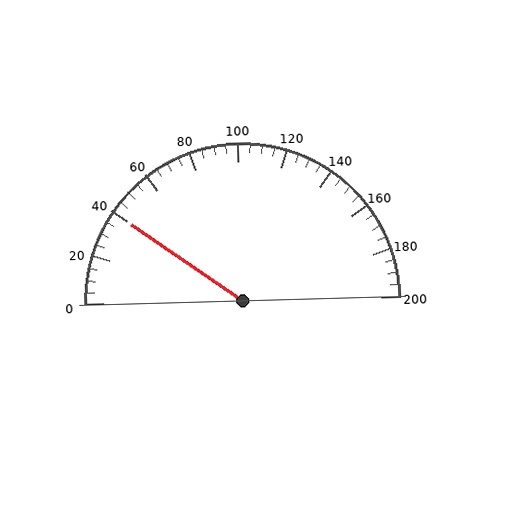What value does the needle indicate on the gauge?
The needle indicates approximately 40.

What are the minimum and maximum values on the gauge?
The gauge ranges from 0 to 200.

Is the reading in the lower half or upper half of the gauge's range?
The reading is in the lower half of the range (0 to 200).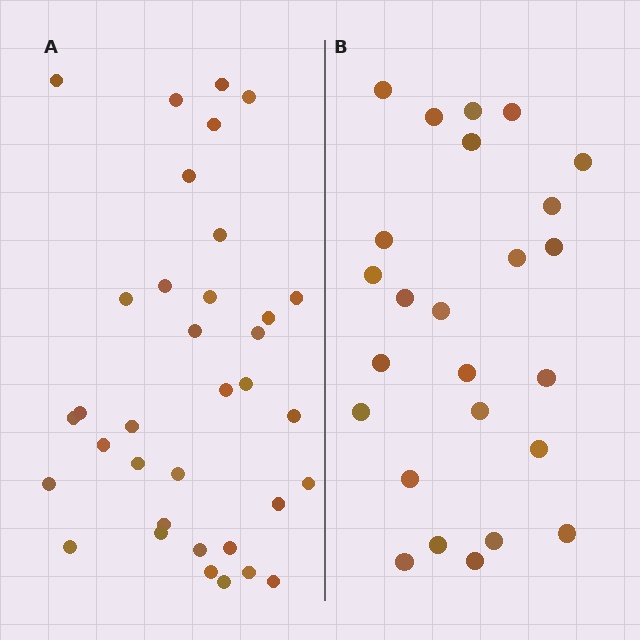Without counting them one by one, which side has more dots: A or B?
Region A (the left region) has more dots.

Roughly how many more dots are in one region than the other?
Region A has roughly 10 or so more dots than region B.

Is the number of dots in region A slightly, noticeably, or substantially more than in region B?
Region A has noticeably more, but not dramatically so. The ratio is roughly 1.4 to 1.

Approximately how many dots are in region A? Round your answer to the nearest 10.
About 40 dots. (The exact count is 35, which rounds to 40.)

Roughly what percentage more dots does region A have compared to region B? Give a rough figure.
About 40% more.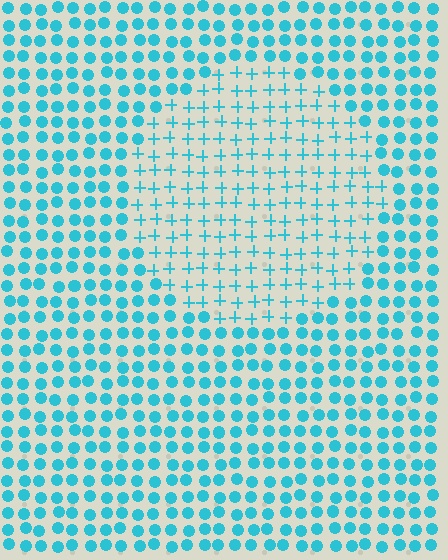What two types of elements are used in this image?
The image uses plus signs inside the circle region and circles outside it.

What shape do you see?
I see a circle.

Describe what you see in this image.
The image is filled with small cyan elements arranged in a uniform grid. A circle-shaped region contains plus signs, while the surrounding area contains circles. The boundary is defined purely by the change in element shape.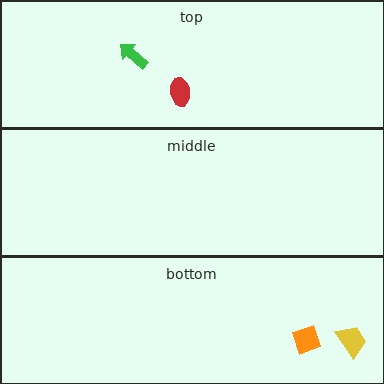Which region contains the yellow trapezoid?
The bottom region.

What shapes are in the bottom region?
The yellow trapezoid, the orange diamond.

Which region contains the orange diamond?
The bottom region.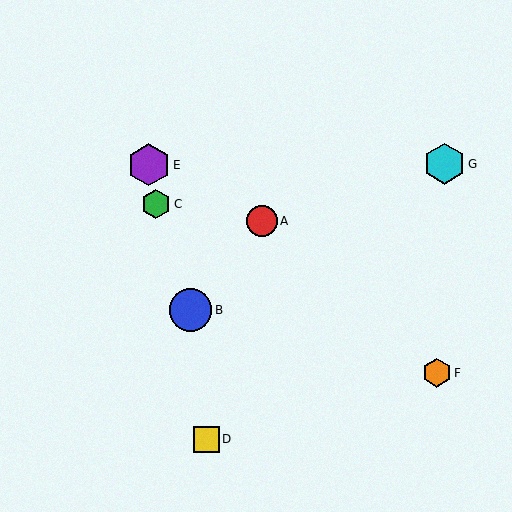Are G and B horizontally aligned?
No, G is at y≈164 and B is at y≈310.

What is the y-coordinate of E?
Object E is at y≈165.